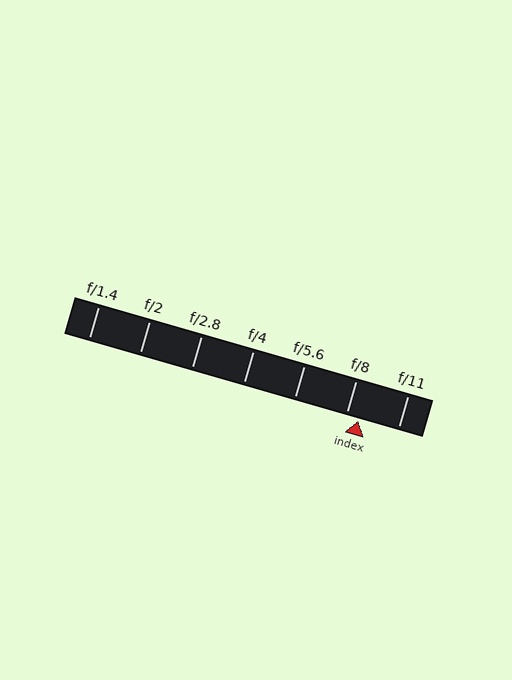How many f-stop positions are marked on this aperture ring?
There are 7 f-stop positions marked.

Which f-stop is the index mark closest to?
The index mark is closest to f/8.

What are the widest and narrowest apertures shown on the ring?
The widest aperture shown is f/1.4 and the narrowest is f/11.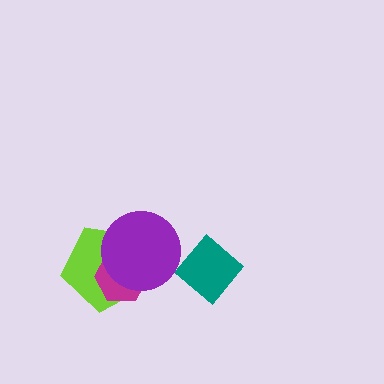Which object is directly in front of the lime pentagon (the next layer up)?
The magenta hexagon is directly in front of the lime pentagon.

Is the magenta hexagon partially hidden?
Yes, it is partially covered by another shape.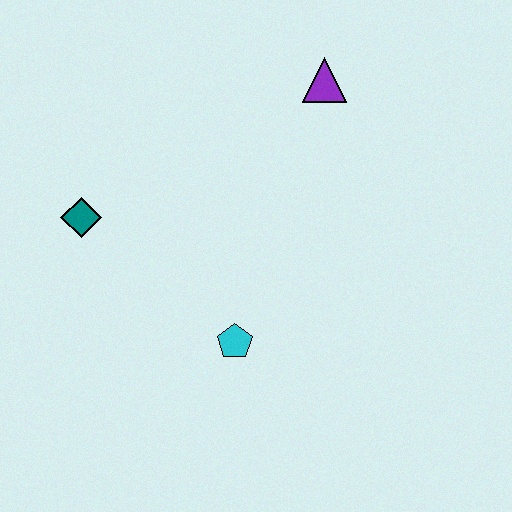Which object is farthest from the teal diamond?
The purple triangle is farthest from the teal diamond.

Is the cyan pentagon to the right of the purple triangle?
No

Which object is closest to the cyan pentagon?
The teal diamond is closest to the cyan pentagon.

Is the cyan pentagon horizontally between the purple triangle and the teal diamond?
Yes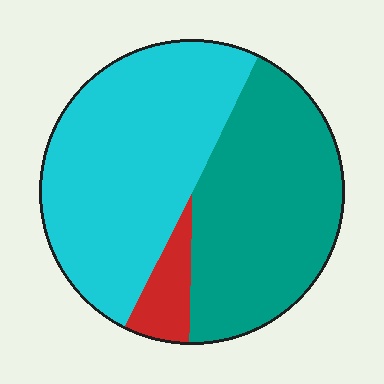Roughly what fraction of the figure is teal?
Teal covers roughly 45% of the figure.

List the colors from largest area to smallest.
From largest to smallest: cyan, teal, red.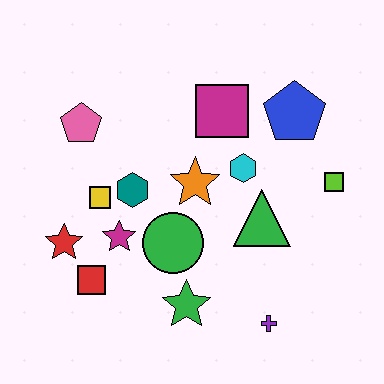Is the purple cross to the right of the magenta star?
Yes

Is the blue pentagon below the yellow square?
No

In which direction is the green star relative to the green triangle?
The green star is below the green triangle.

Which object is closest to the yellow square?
The teal hexagon is closest to the yellow square.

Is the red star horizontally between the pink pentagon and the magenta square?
No